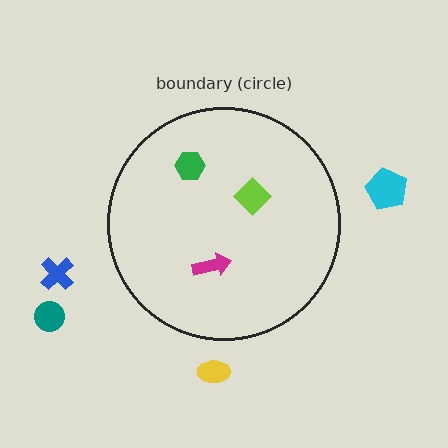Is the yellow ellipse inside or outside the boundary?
Outside.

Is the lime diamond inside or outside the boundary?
Inside.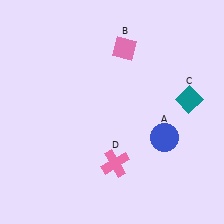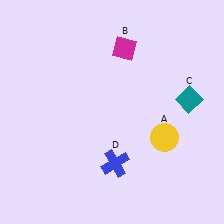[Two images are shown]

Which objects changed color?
A changed from blue to yellow. B changed from pink to magenta. D changed from pink to blue.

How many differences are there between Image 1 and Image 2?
There are 3 differences between the two images.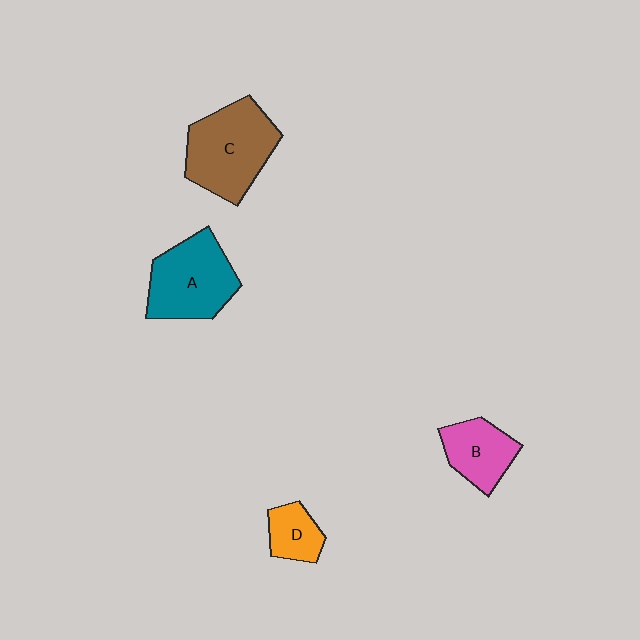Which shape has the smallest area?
Shape D (orange).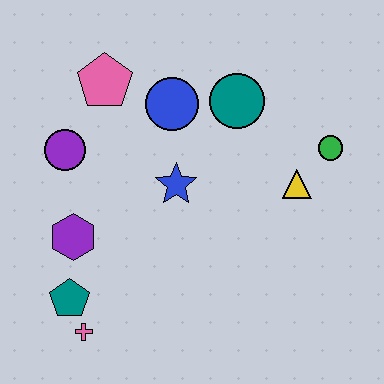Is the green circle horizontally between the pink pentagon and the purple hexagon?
No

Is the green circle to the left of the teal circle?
No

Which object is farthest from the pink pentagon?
The pink cross is farthest from the pink pentagon.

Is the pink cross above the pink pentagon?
No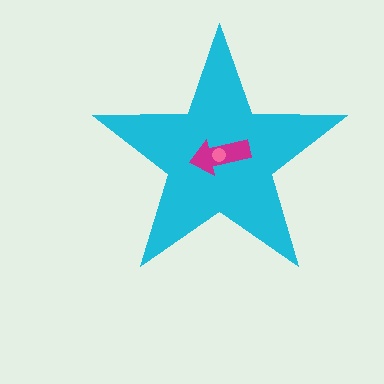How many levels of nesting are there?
3.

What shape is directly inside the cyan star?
The magenta arrow.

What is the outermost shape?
The cyan star.